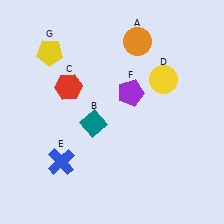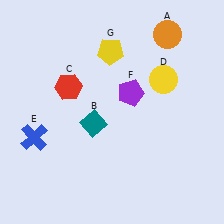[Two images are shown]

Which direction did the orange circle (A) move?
The orange circle (A) moved right.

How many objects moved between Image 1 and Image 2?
3 objects moved between the two images.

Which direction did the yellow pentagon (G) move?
The yellow pentagon (G) moved right.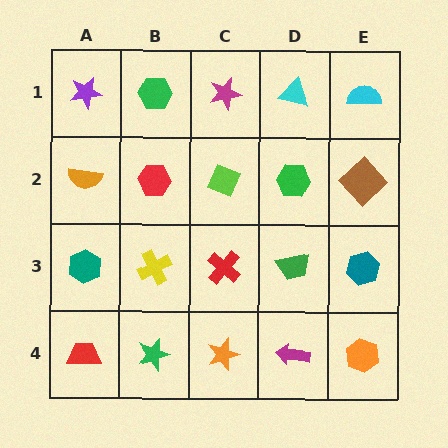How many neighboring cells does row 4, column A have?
2.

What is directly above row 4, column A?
A teal hexagon.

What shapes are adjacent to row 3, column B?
A red hexagon (row 2, column B), a green star (row 4, column B), a teal hexagon (row 3, column A), a red cross (row 3, column C).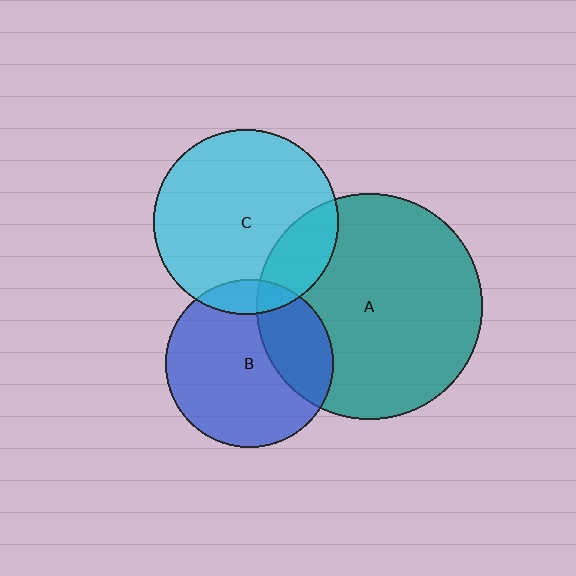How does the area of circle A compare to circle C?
Approximately 1.5 times.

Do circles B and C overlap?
Yes.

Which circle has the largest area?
Circle A (teal).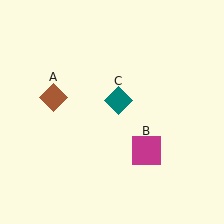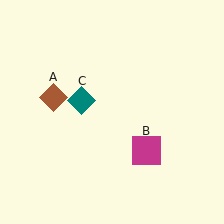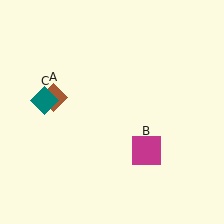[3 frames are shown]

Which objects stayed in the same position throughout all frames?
Brown diamond (object A) and magenta square (object B) remained stationary.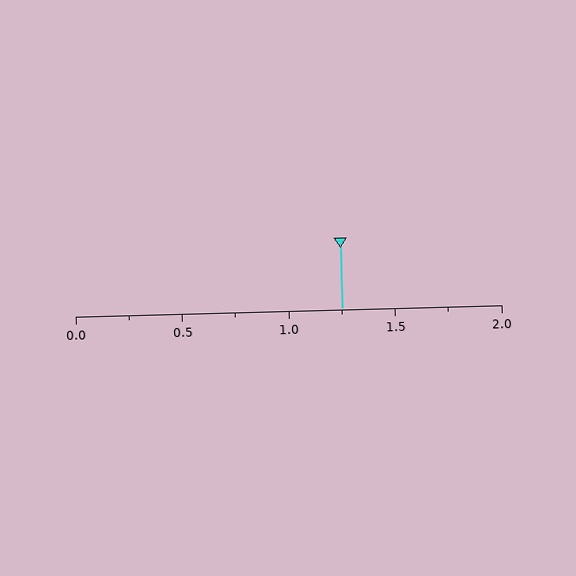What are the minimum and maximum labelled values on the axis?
The axis runs from 0.0 to 2.0.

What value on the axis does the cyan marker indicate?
The marker indicates approximately 1.25.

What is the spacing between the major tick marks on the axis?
The major ticks are spaced 0.5 apart.